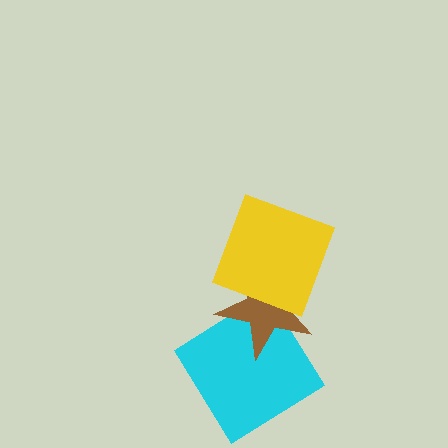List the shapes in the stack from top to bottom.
From top to bottom: the yellow square, the brown star, the cyan diamond.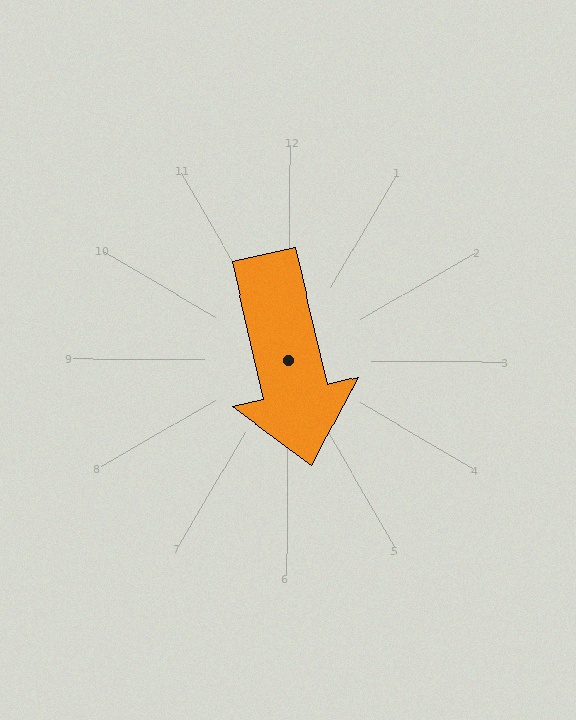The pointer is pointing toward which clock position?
Roughly 6 o'clock.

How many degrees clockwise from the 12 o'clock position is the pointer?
Approximately 167 degrees.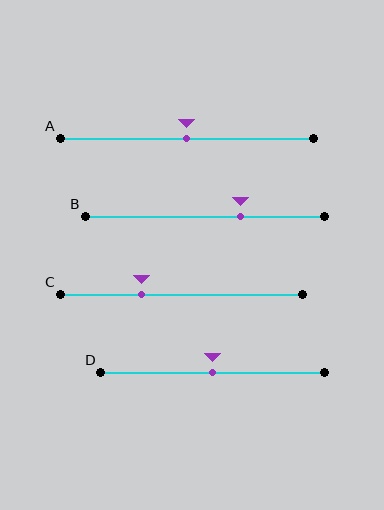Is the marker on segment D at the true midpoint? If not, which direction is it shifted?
Yes, the marker on segment D is at the true midpoint.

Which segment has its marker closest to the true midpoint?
Segment A has its marker closest to the true midpoint.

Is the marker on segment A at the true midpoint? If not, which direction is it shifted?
Yes, the marker on segment A is at the true midpoint.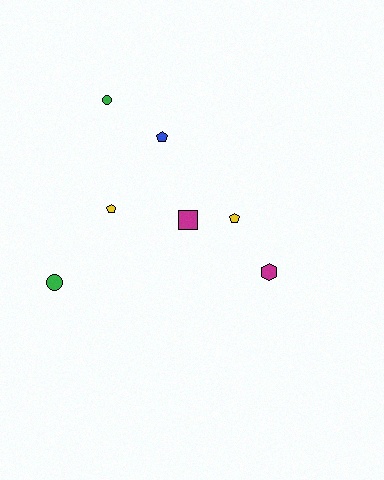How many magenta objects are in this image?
There are 2 magenta objects.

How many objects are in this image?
There are 7 objects.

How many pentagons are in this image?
There are 3 pentagons.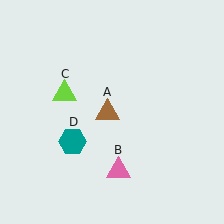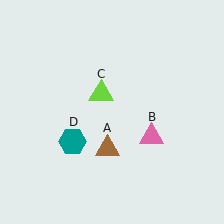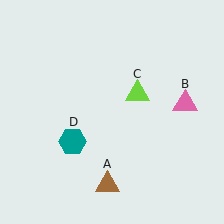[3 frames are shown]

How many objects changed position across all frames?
3 objects changed position: brown triangle (object A), pink triangle (object B), lime triangle (object C).